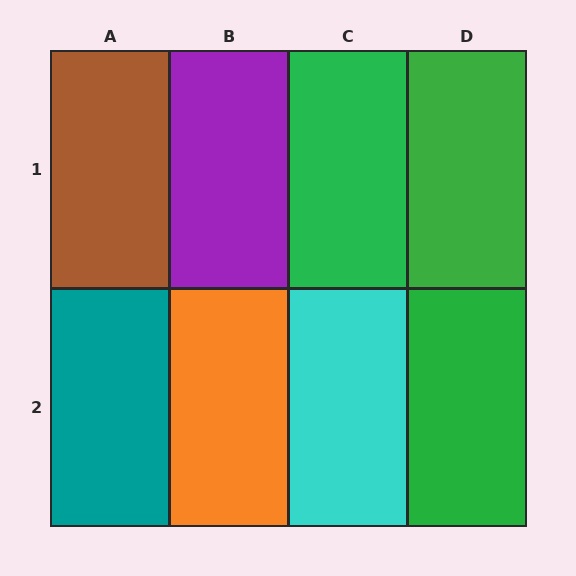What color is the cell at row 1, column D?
Green.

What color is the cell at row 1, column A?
Brown.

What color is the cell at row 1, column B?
Purple.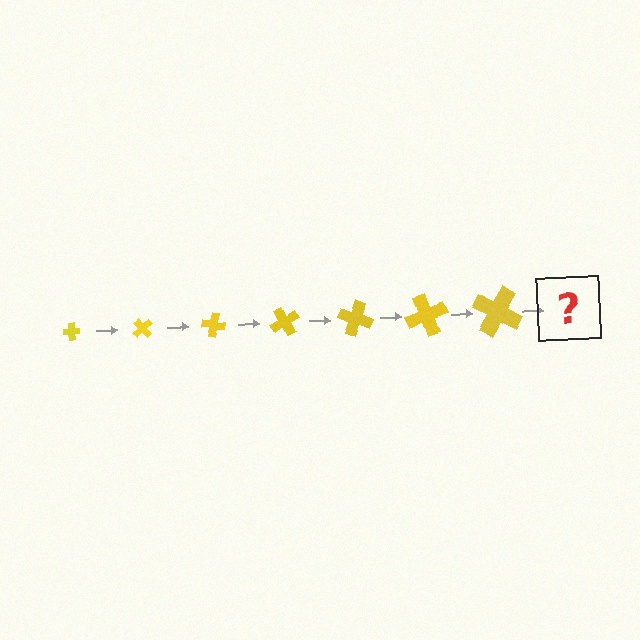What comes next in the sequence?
The next element should be a cross, larger than the previous one and rotated 350 degrees from the start.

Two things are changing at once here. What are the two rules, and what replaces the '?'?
The two rules are that the cross grows larger each step and it rotates 50 degrees each step. The '?' should be a cross, larger than the previous one and rotated 350 degrees from the start.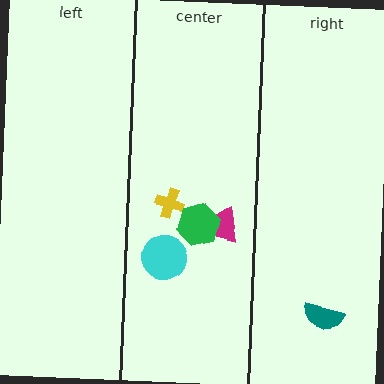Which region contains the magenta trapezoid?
The center region.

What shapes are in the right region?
The teal semicircle.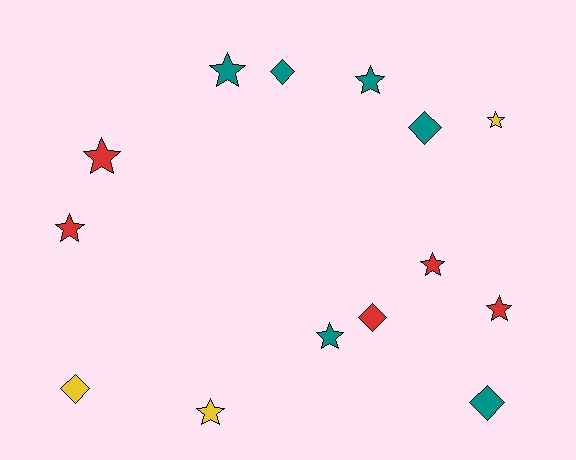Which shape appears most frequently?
Star, with 9 objects.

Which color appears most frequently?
Teal, with 6 objects.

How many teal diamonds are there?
There are 3 teal diamonds.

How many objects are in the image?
There are 14 objects.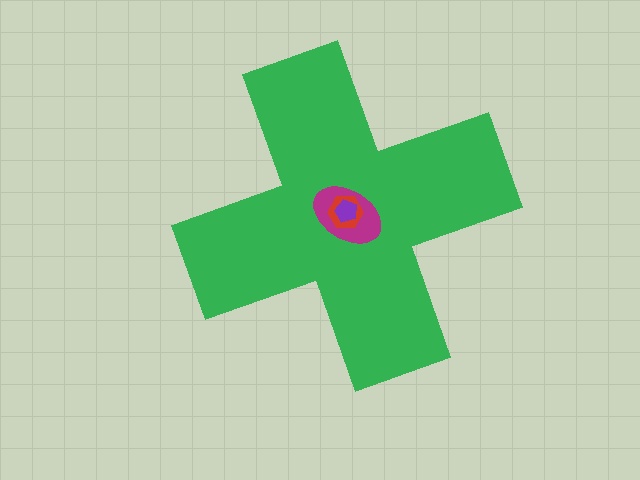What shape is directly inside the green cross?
The magenta ellipse.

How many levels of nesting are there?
4.